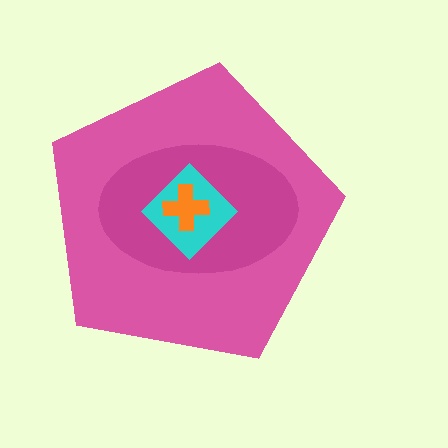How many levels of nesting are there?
4.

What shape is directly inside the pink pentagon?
The magenta ellipse.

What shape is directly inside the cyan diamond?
The orange cross.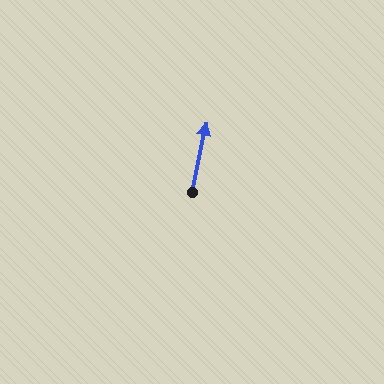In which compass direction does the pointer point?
North.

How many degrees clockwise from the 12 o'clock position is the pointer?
Approximately 12 degrees.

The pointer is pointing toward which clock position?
Roughly 12 o'clock.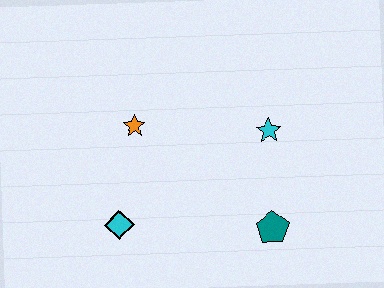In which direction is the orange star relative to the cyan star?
The orange star is to the left of the cyan star.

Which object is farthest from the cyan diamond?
The cyan star is farthest from the cyan diamond.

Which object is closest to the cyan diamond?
The orange star is closest to the cyan diamond.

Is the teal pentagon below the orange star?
Yes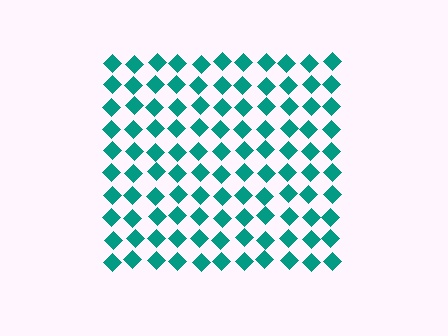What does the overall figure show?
The overall figure shows a square.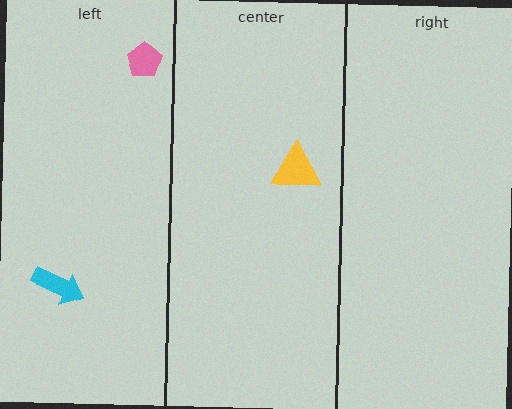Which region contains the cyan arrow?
The left region.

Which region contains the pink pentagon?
The left region.